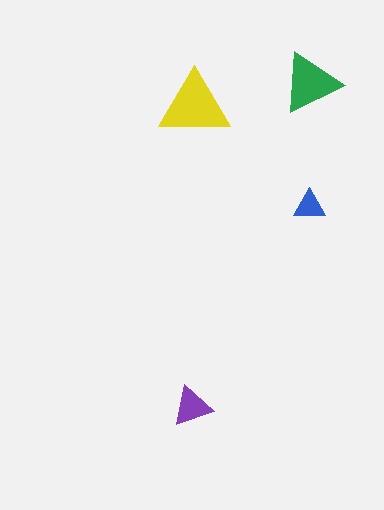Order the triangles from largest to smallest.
the yellow one, the green one, the purple one, the blue one.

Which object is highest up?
The green triangle is topmost.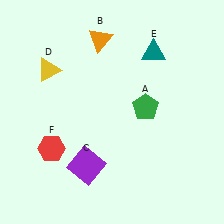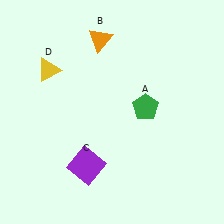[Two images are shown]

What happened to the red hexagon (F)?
The red hexagon (F) was removed in Image 2. It was in the bottom-left area of Image 1.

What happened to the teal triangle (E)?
The teal triangle (E) was removed in Image 2. It was in the top-right area of Image 1.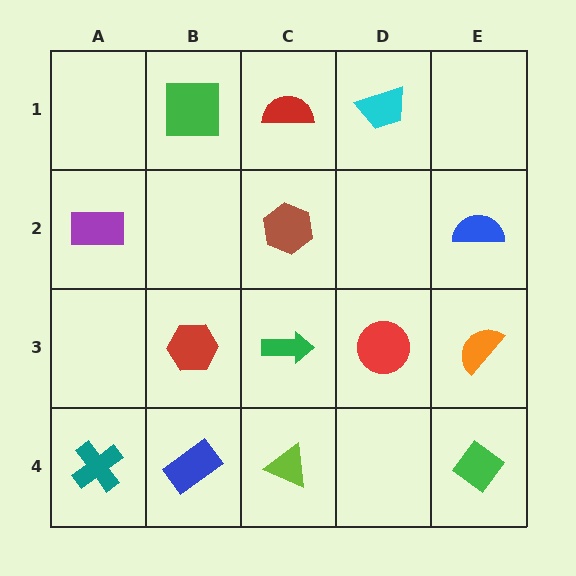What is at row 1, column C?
A red semicircle.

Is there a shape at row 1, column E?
No, that cell is empty.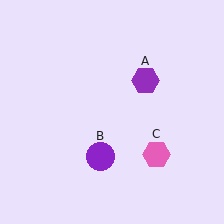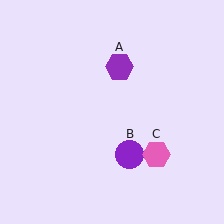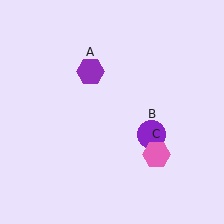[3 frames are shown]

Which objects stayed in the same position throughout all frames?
Pink hexagon (object C) remained stationary.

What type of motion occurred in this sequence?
The purple hexagon (object A), purple circle (object B) rotated counterclockwise around the center of the scene.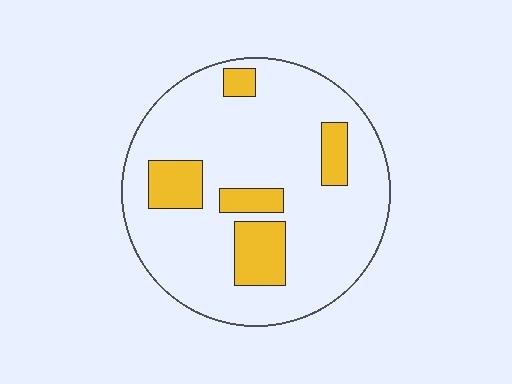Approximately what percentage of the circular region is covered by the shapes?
Approximately 20%.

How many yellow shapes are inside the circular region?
5.